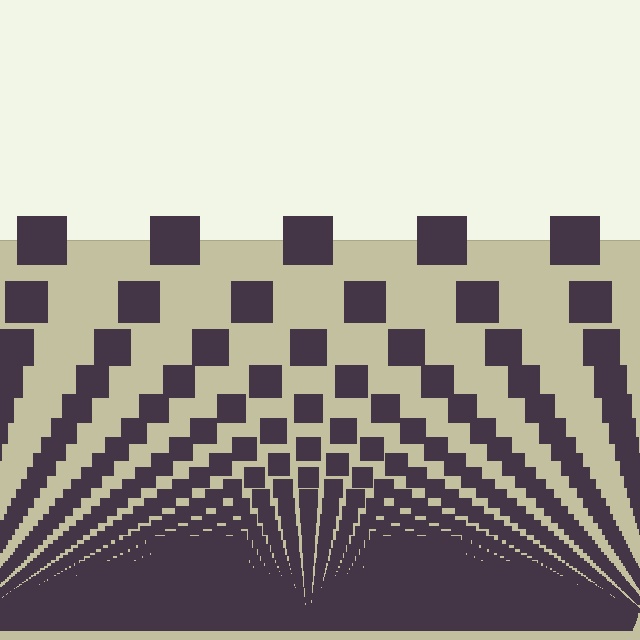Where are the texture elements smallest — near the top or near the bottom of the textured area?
Near the bottom.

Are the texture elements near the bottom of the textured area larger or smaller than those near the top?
Smaller. The gradient is inverted — elements near the bottom are smaller and denser.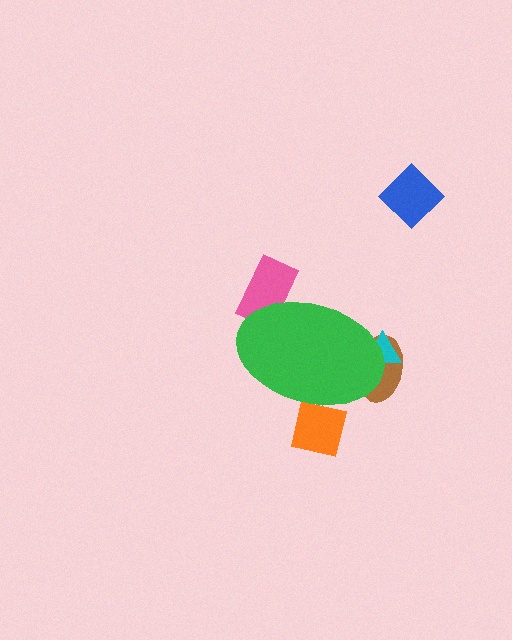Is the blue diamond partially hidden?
No, the blue diamond is fully visible.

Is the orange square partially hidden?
Yes, the orange square is partially hidden behind the green ellipse.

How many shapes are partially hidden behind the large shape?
4 shapes are partially hidden.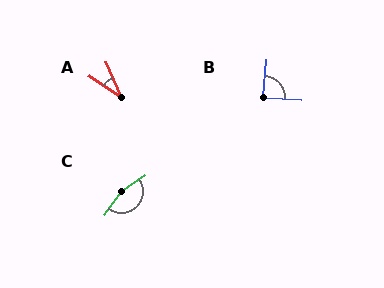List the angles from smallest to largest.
A (32°), B (89°), C (161°).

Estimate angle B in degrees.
Approximately 89 degrees.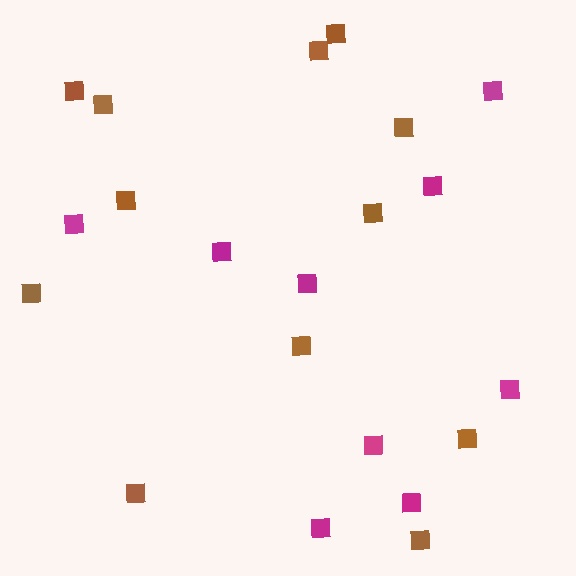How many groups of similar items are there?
There are 2 groups: one group of magenta squares (9) and one group of brown squares (12).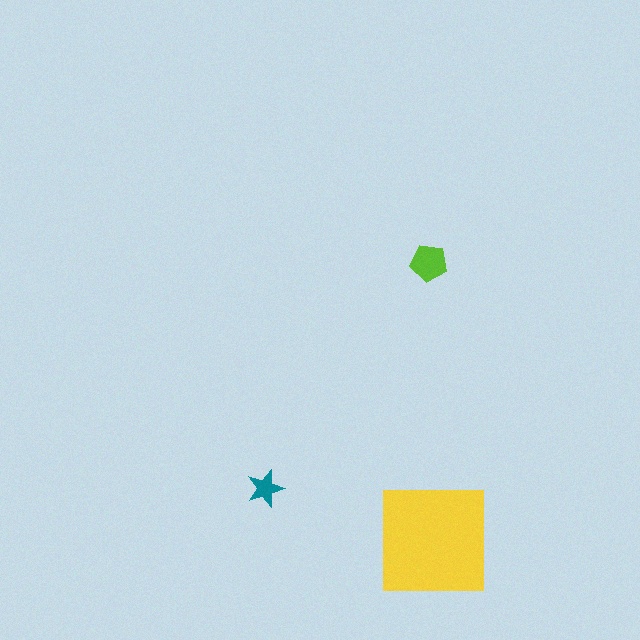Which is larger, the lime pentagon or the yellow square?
The yellow square.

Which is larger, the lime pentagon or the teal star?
The lime pentagon.